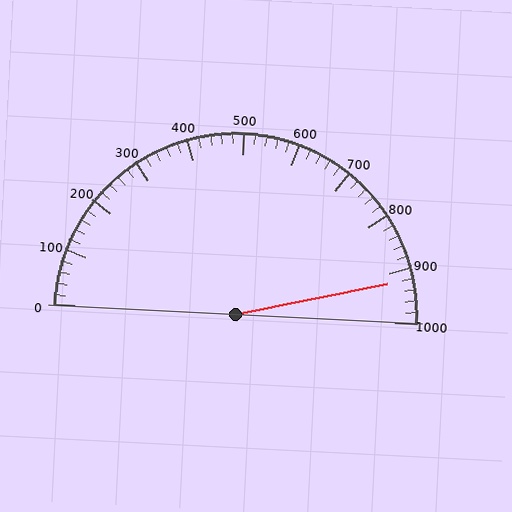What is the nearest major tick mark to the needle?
The nearest major tick mark is 900.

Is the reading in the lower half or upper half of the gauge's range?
The reading is in the upper half of the range (0 to 1000).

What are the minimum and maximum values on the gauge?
The gauge ranges from 0 to 1000.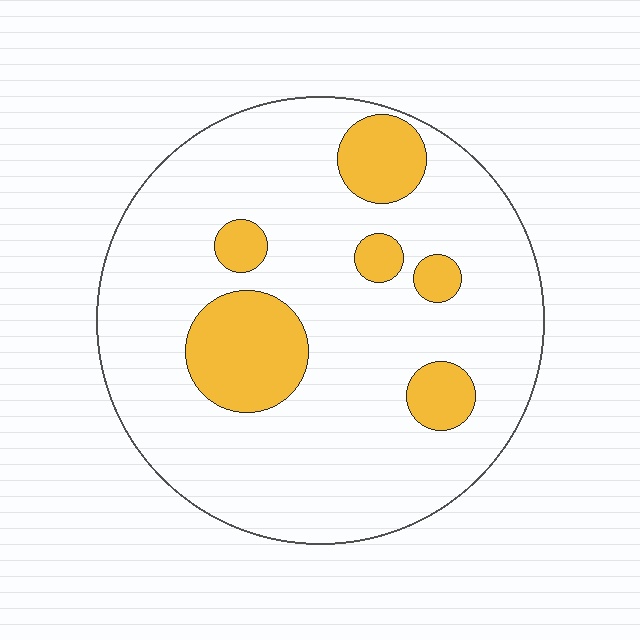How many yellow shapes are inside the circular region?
6.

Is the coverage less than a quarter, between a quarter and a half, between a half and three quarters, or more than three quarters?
Less than a quarter.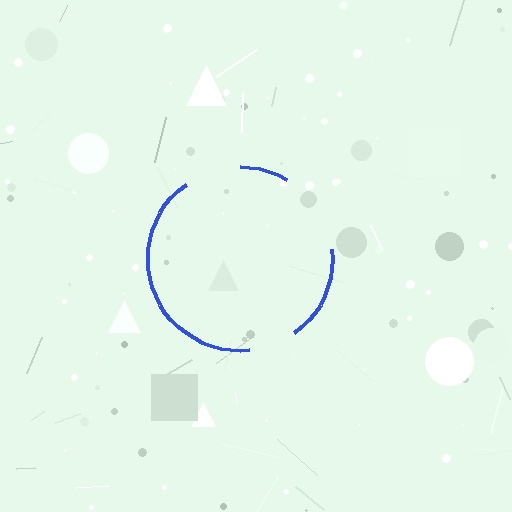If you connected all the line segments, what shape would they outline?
They would outline a circle.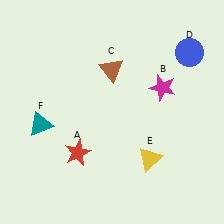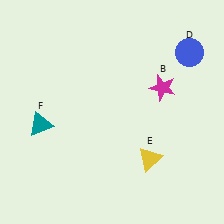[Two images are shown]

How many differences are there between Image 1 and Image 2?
There are 2 differences between the two images.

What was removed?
The brown triangle (C), the red star (A) were removed in Image 2.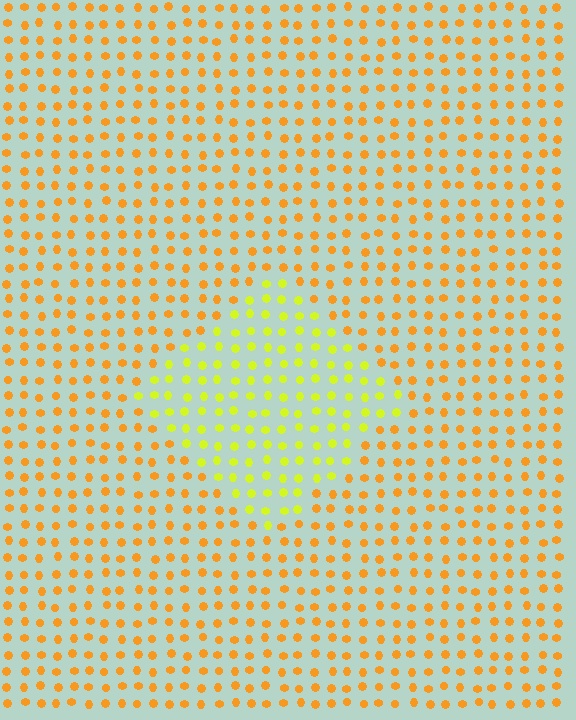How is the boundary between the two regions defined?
The boundary is defined purely by a slight shift in hue (about 37 degrees). Spacing, size, and orientation are identical on both sides.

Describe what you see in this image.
The image is filled with small orange elements in a uniform arrangement. A diamond-shaped region is visible where the elements are tinted to a slightly different hue, forming a subtle color boundary.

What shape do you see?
I see a diamond.